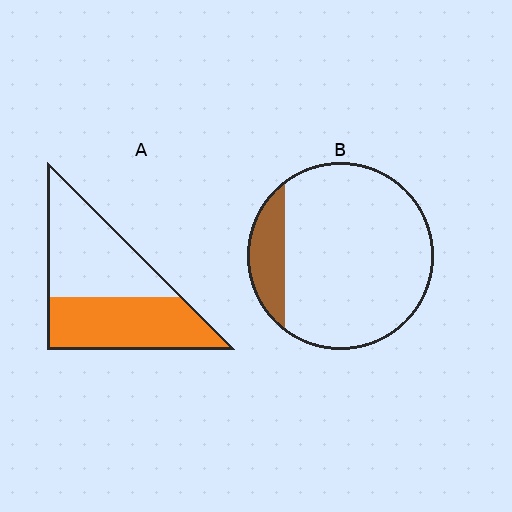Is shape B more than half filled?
No.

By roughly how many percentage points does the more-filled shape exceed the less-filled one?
By roughly 35 percentage points (A over B).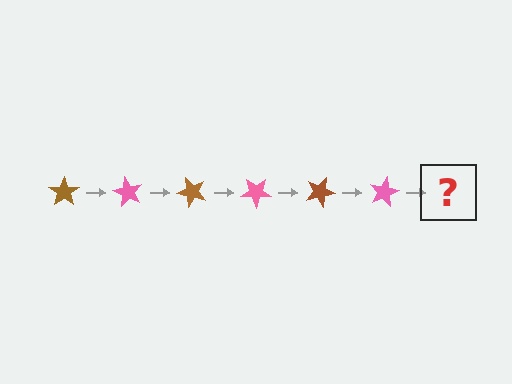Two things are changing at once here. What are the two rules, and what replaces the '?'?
The two rules are that it rotates 60 degrees each step and the color cycles through brown and pink. The '?' should be a brown star, rotated 360 degrees from the start.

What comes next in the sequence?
The next element should be a brown star, rotated 360 degrees from the start.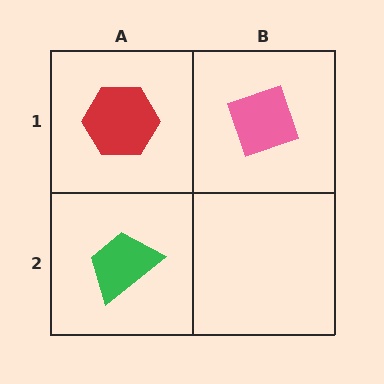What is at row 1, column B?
A pink diamond.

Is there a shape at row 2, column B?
No, that cell is empty.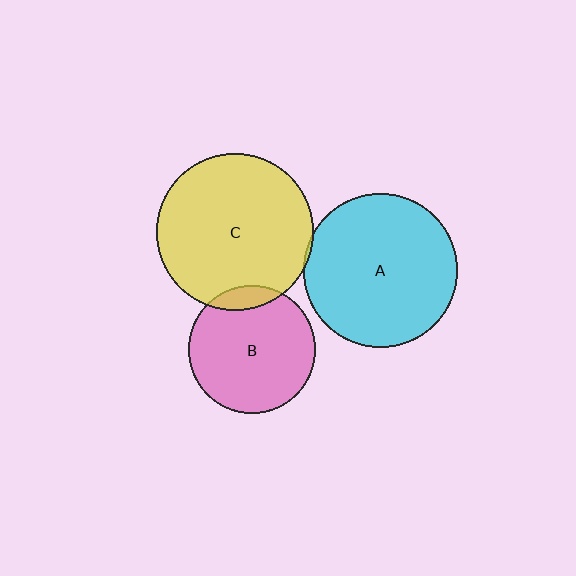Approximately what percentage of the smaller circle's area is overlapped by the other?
Approximately 10%.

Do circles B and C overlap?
Yes.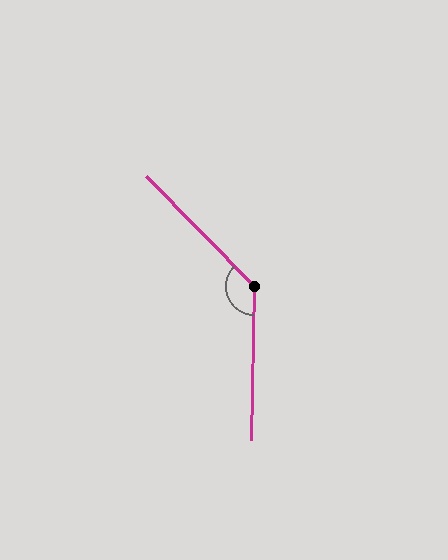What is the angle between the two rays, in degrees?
Approximately 135 degrees.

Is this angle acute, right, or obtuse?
It is obtuse.